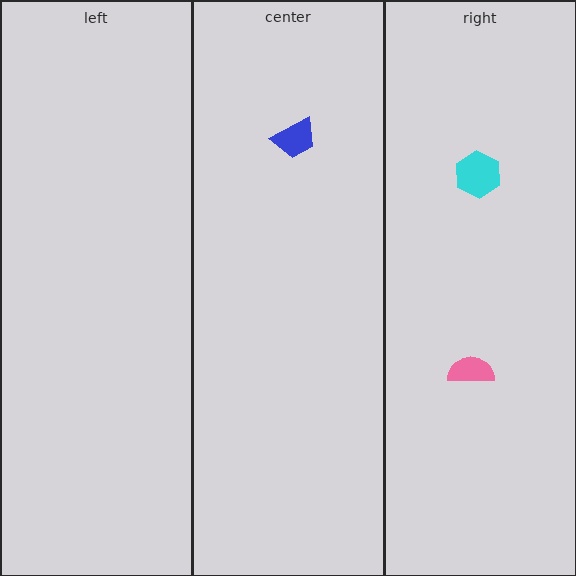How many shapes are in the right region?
2.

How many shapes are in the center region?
1.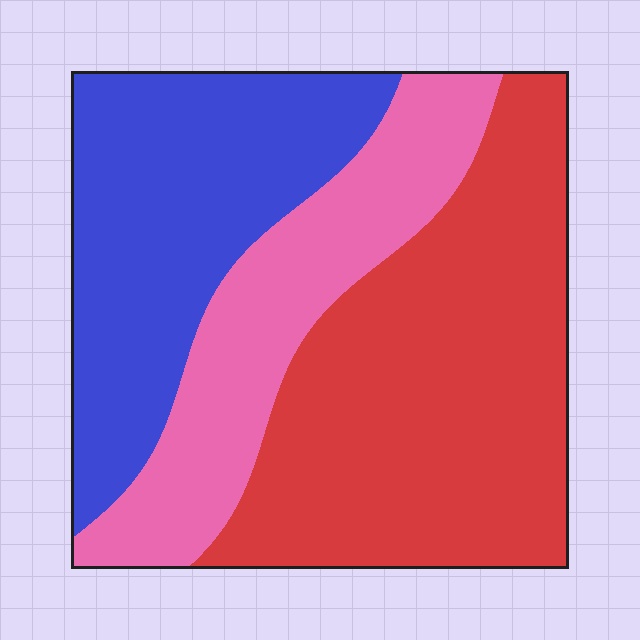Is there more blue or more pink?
Blue.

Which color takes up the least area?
Pink, at roughly 25%.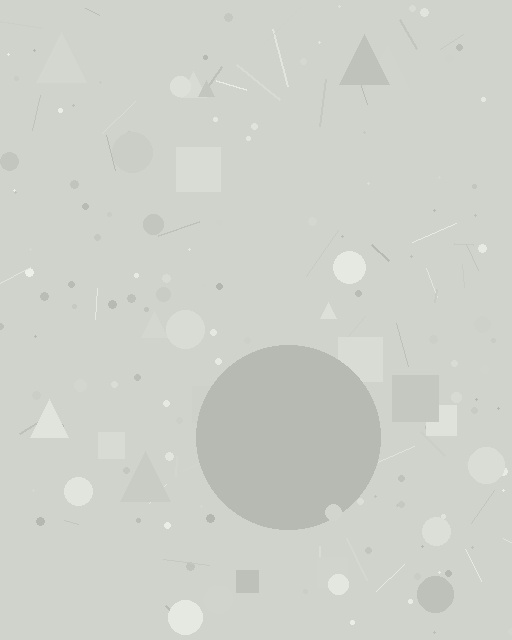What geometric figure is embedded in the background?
A circle is embedded in the background.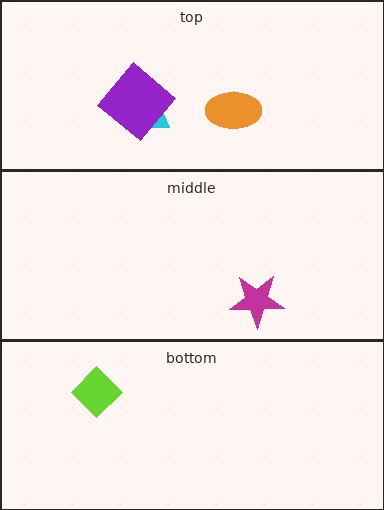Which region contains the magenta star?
The middle region.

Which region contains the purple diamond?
The top region.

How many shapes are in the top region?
3.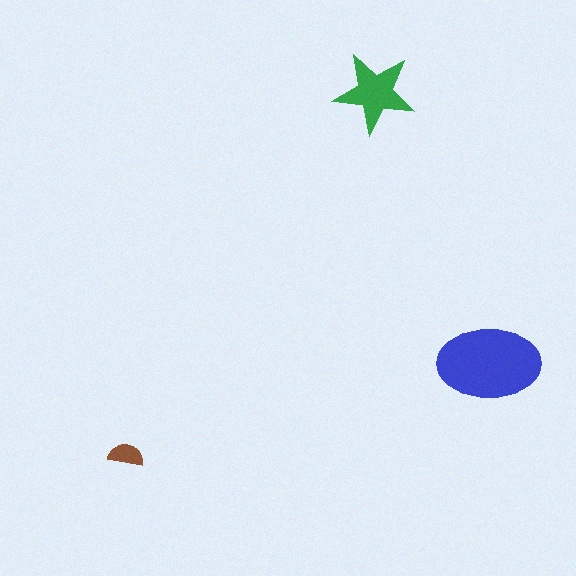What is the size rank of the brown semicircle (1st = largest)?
3rd.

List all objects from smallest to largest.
The brown semicircle, the green star, the blue ellipse.